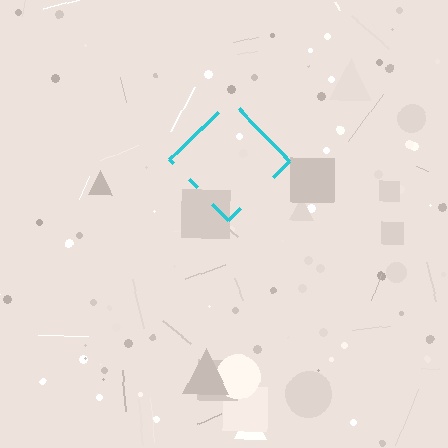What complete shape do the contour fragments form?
The contour fragments form a diamond.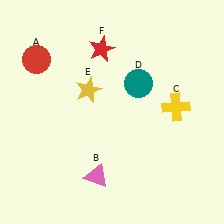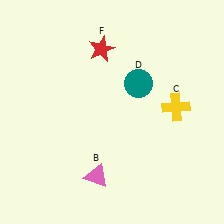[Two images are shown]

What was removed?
The red circle (A), the yellow star (E) were removed in Image 2.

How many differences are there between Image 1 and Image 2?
There are 2 differences between the two images.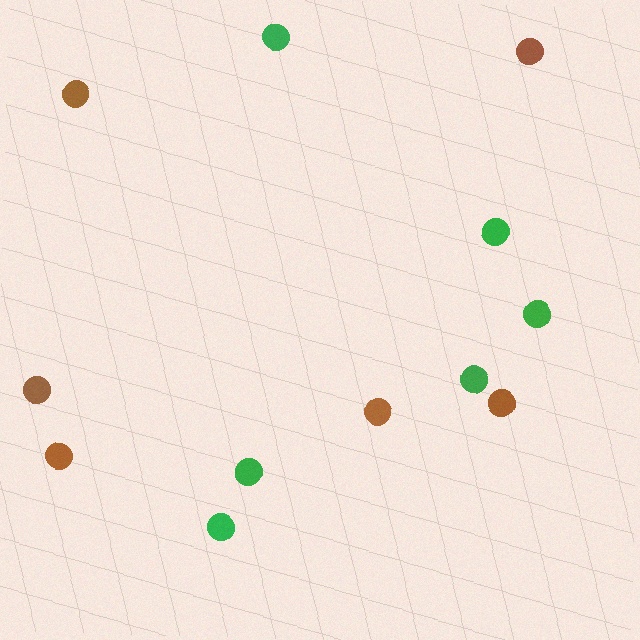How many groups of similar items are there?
There are 2 groups: one group of green circles (6) and one group of brown circles (6).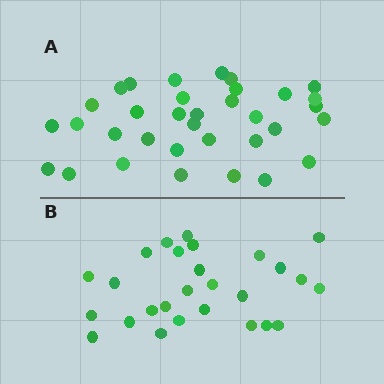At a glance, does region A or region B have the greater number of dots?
Region A (the top region) has more dots.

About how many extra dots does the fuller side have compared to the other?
Region A has roughly 8 or so more dots than region B.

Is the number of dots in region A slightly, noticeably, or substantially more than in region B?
Region A has noticeably more, but not dramatically so. The ratio is roughly 1.3 to 1.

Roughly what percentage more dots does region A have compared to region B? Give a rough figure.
About 25% more.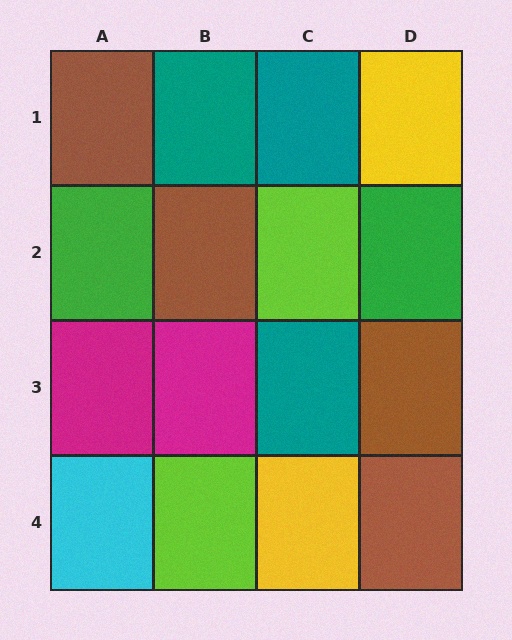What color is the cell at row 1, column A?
Brown.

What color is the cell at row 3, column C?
Teal.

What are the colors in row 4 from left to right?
Cyan, lime, yellow, brown.